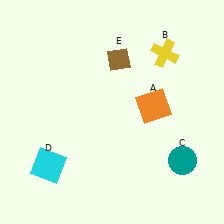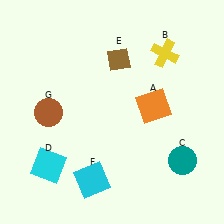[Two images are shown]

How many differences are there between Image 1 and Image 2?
There are 2 differences between the two images.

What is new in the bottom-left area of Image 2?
A brown circle (G) was added in the bottom-left area of Image 2.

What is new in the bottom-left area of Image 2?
A cyan square (F) was added in the bottom-left area of Image 2.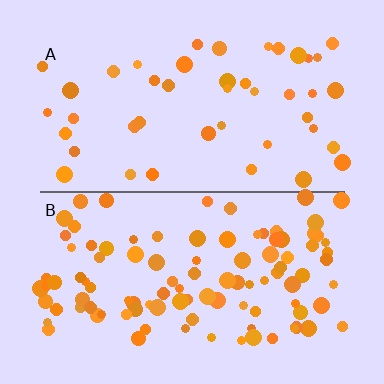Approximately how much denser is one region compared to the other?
Approximately 2.3× — region B over region A.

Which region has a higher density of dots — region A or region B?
B (the bottom).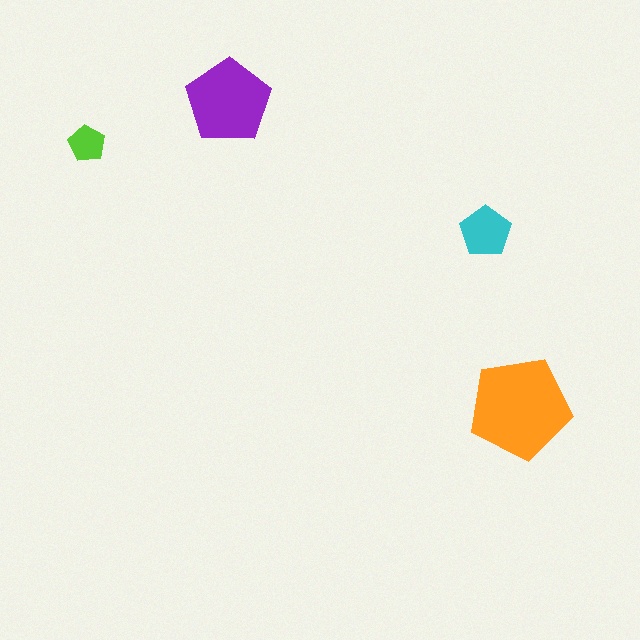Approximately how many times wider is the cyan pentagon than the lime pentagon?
About 1.5 times wider.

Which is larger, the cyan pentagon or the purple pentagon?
The purple one.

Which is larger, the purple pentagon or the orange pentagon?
The orange one.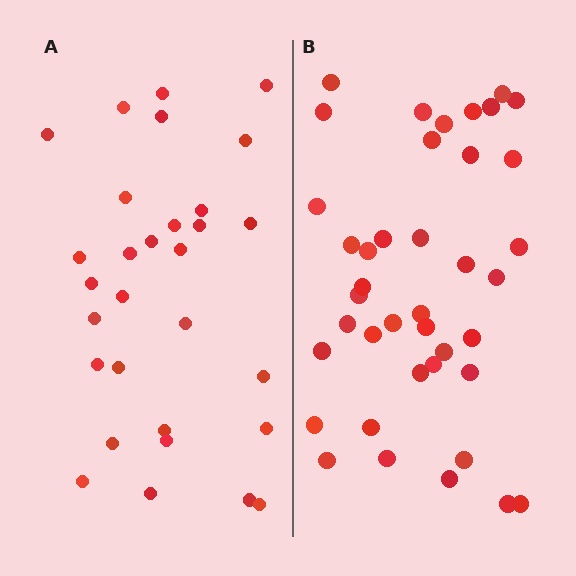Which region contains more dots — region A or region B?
Region B (the right region) has more dots.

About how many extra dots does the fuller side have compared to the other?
Region B has roughly 10 or so more dots than region A.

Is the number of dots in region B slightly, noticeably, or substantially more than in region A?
Region B has noticeably more, but not dramatically so. The ratio is roughly 1.3 to 1.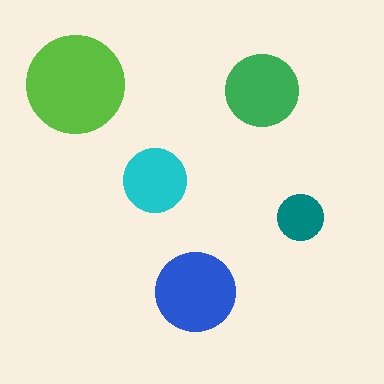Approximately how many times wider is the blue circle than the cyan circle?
About 1.5 times wider.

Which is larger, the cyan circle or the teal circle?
The cyan one.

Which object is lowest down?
The blue circle is bottommost.